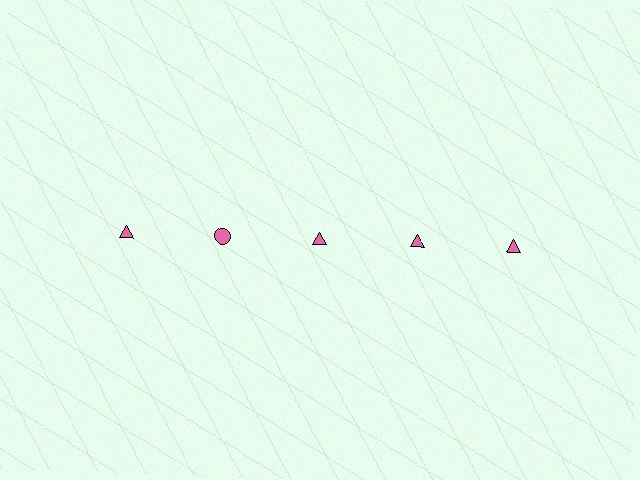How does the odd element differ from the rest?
It has a different shape: circle instead of triangle.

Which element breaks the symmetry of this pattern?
The pink circle in the top row, second from left column breaks the symmetry. All other shapes are pink triangles.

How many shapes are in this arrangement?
There are 5 shapes arranged in a grid pattern.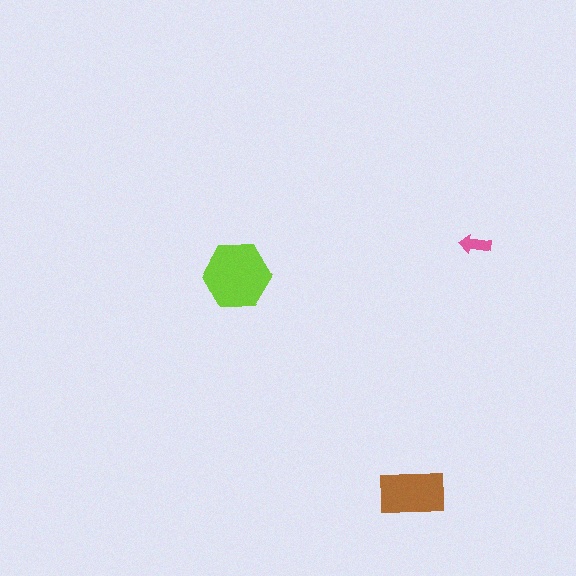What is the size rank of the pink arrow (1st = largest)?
3rd.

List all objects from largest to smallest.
The lime hexagon, the brown rectangle, the pink arrow.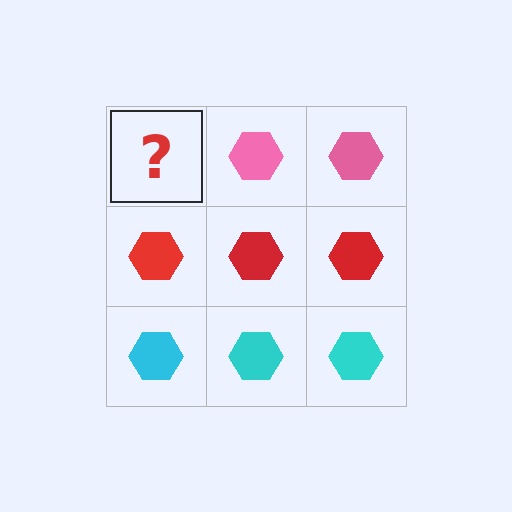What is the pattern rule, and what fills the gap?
The rule is that each row has a consistent color. The gap should be filled with a pink hexagon.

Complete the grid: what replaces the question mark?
The question mark should be replaced with a pink hexagon.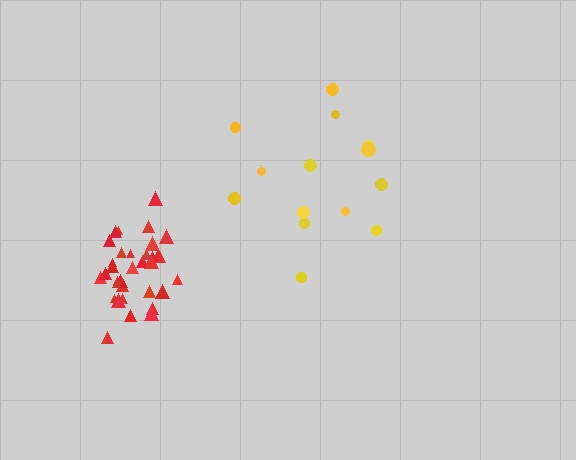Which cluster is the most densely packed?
Red.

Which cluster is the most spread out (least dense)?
Yellow.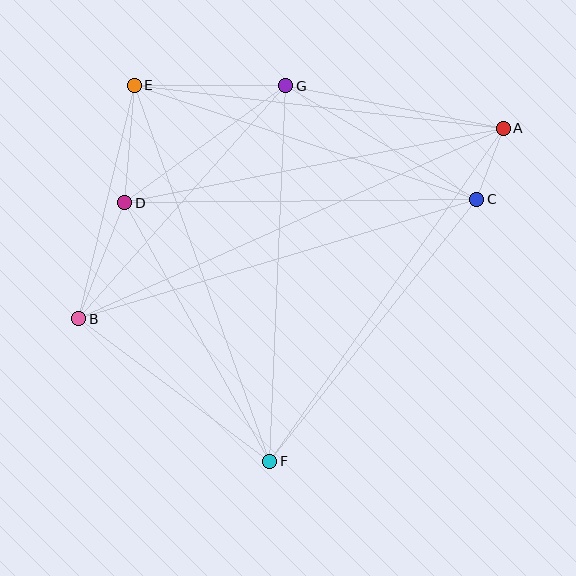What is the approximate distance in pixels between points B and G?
The distance between B and G is approximately 312 pixels.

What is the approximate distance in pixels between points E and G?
The distance between E and G is approximately 152 pixels.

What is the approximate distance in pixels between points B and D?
The distance between B and D is approximately 125 pixels.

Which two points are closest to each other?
Points A and C are closest to each other.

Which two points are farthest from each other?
Points A and B are farthest from each other.